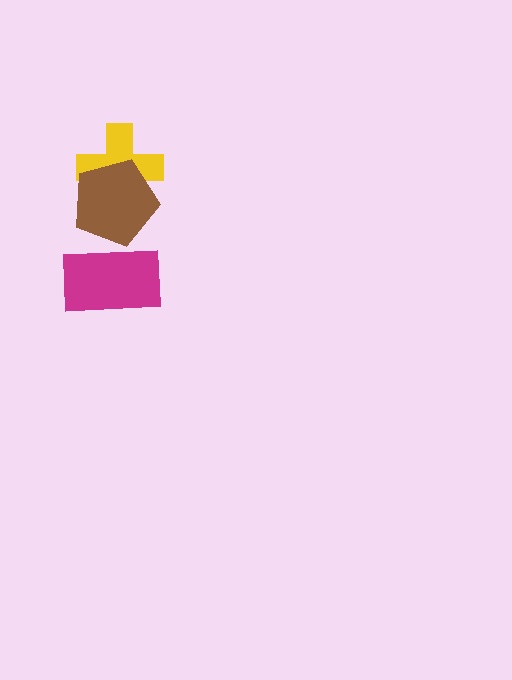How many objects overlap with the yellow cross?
1 object overlaps with the yellow cross.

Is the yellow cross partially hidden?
Yes, it is partially covered by another shape.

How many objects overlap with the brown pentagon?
2 objects overlap with the brown pentagon.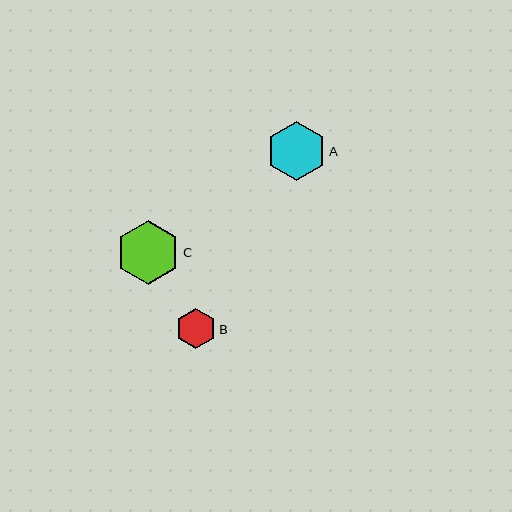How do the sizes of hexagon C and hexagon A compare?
Hexagon C and hexagon A are approximately the same size.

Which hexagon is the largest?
Hexagon C is the largest with a size of approximately 64 pixels.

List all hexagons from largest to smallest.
From largest to smallest: C, A, B.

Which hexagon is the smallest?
Hexagon B is the smallest with a size of approximately 40 pixels.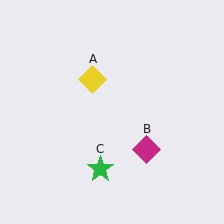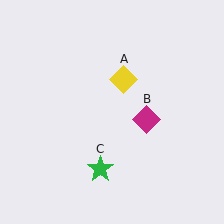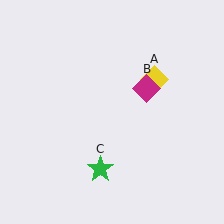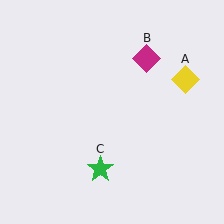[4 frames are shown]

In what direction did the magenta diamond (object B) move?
The magenta diamond (object B) moved up.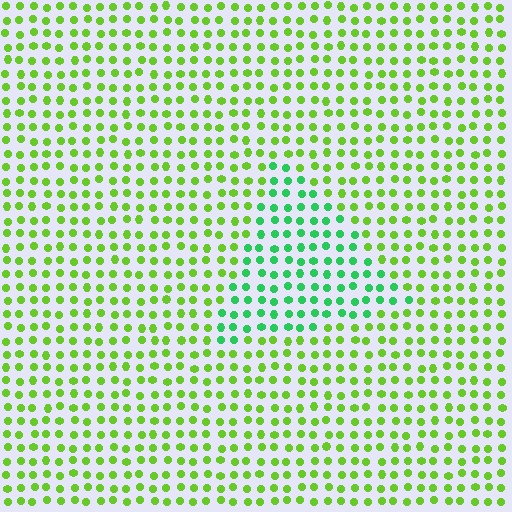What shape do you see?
I see a triangle.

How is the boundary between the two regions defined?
The boundary is defined purely by a slight shift in hue (about 42 degrees). Spacing, size, and orientation are identical on both sides.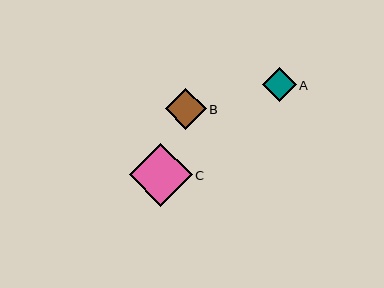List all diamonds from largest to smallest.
From largest to smallest: C, B, A.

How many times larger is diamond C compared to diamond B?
Diamond C is approximately 1.5 times the size of diamond B.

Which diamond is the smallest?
Diamond A is the smallest with a size of approximately 34 pixels.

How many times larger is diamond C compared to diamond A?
Diamond C is approximately 1.9 times the size of diamond A.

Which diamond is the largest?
Diamond C is the largest with a size of approximately 63 pixels.